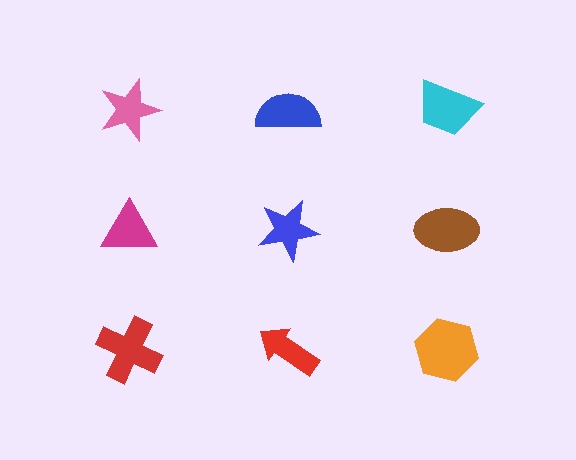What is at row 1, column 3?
A cyan trapezoid.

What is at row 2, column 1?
A magenta triangle.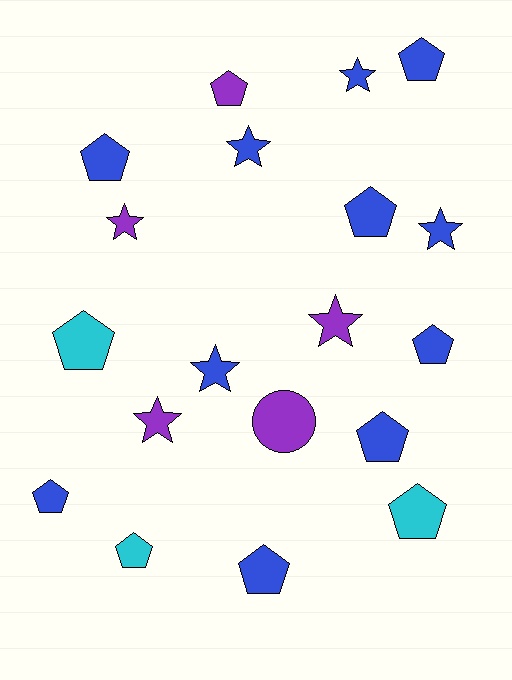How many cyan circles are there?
There are no cyan circles.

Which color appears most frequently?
Blue, with 11 objects.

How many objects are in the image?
There are 19 objects.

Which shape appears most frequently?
Pentagon, with 11 objects.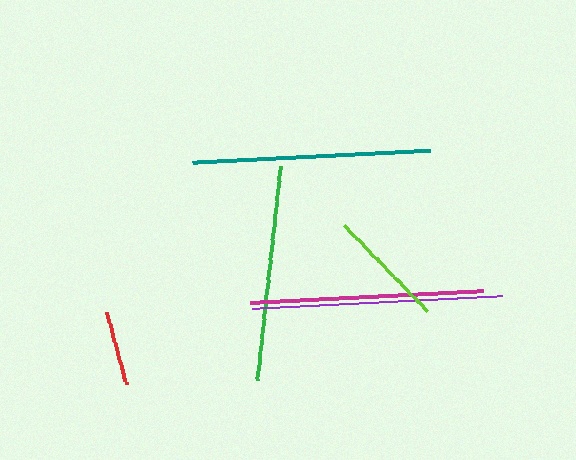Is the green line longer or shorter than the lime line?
The green line is longer than the lime line.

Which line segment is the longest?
The purple line is the longest at approximately 251 pixels.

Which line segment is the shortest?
The red line is the shortest at approximately 75 pixels.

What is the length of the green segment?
The green segment is approximately 214 pixels long.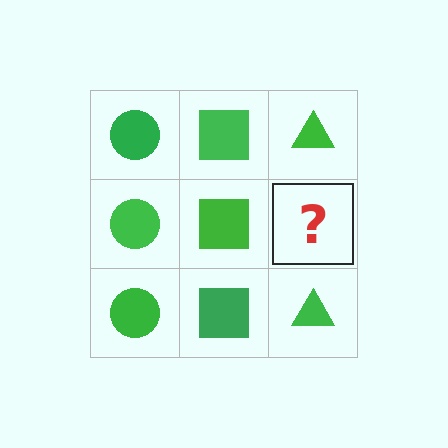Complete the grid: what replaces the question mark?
The question mark should be replaced with a green triangle.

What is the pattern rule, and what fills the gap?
The rule is that each column has a consistent shape. The gap should be filled with a green triangle.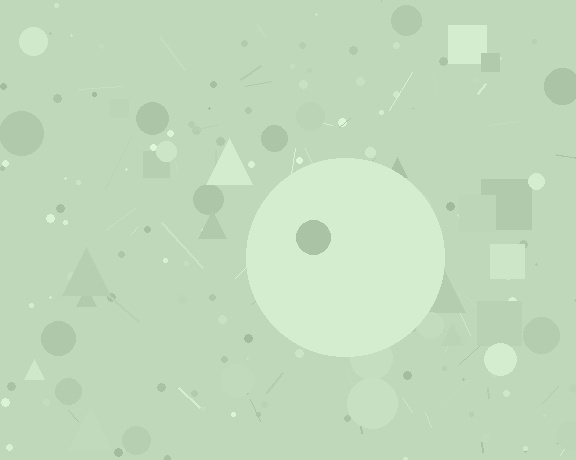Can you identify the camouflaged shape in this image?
The camouflaged shape is a circle.